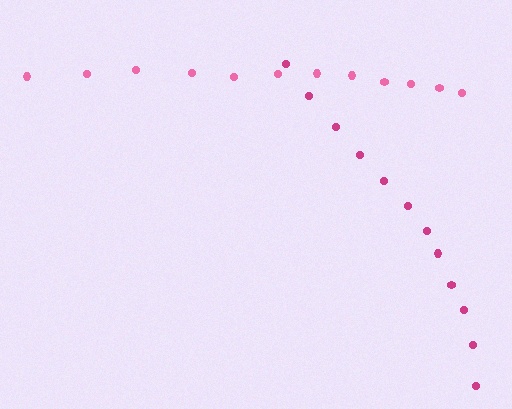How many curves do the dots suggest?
There are 2 distinct paths.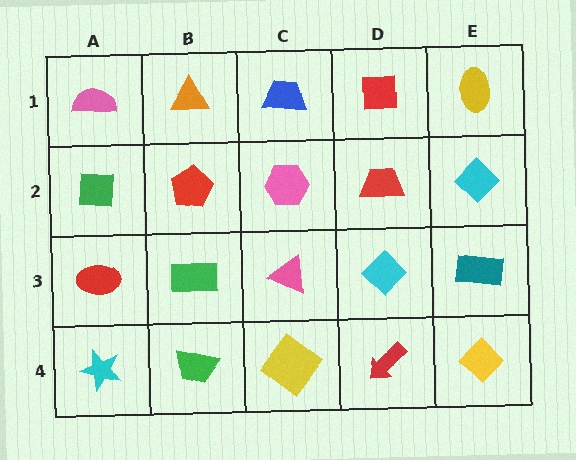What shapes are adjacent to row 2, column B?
An orange triangle (row 1, column B), a green rectangle (row 3, column B), a green square (row 2, column A), a pink hexagon (row 2, column C).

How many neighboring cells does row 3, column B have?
4.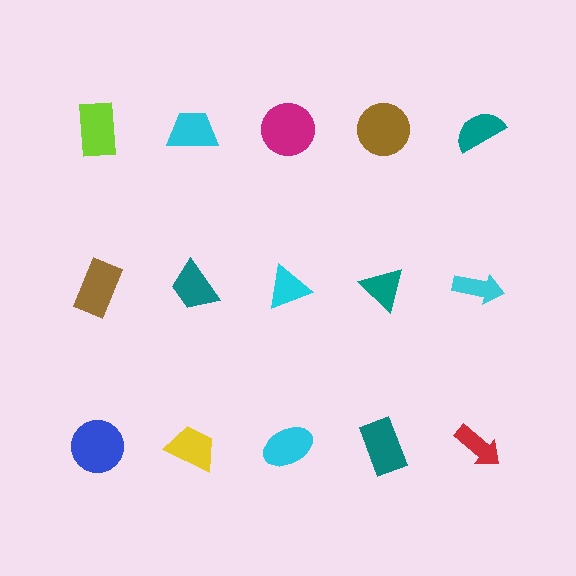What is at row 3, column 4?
A teal rectangle.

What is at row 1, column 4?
A brown circle.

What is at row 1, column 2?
A cyan trapezoid.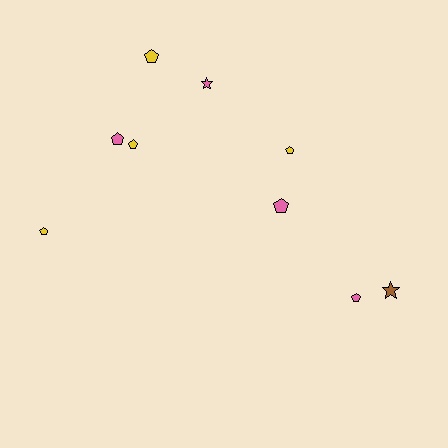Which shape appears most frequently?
Pentagon, with 7 objects.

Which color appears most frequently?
Pink, with 4 objects.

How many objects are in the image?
There are 9 objects.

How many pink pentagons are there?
There are 3 pink pentagons.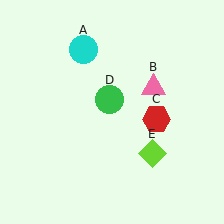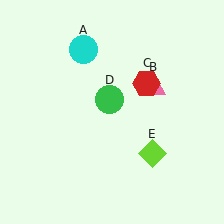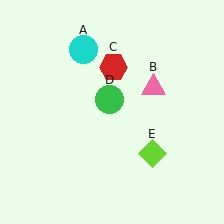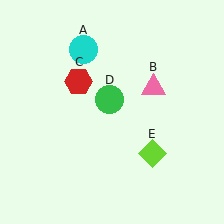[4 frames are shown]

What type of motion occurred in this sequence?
The red hexagon (object C) rotated counterclockwise around the center of the scene.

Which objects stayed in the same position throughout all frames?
Cyan circle (object A) and pink triangle (object B) and green circle (object D) and lime diamond (object E) remained stationary.